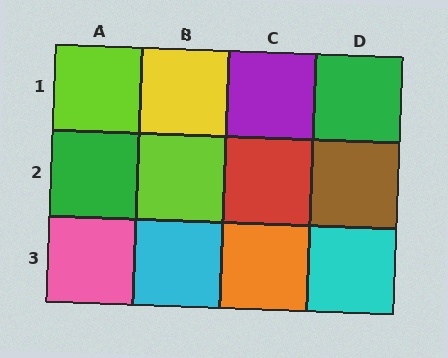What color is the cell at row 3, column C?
Orange.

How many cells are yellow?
1 cell is yellow.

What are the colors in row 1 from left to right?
Lime, yellow, purple, green.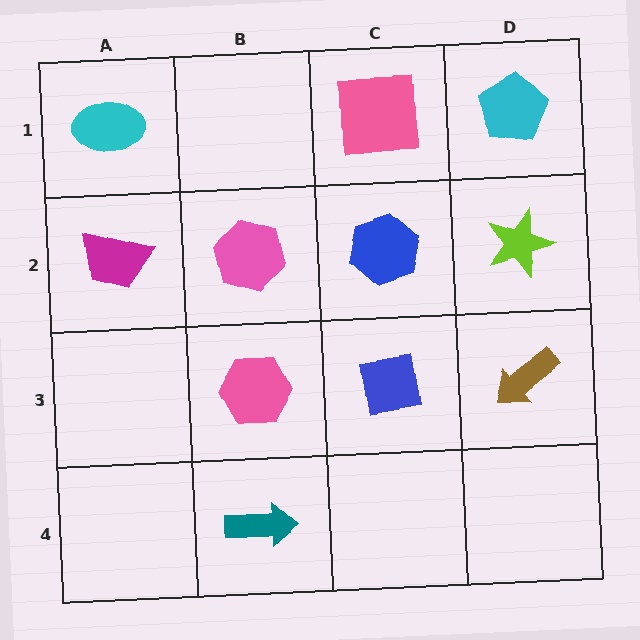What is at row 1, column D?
A cyan pentagon.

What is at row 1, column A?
A cyan ellipse.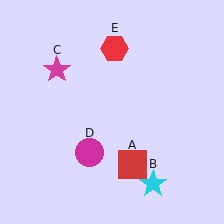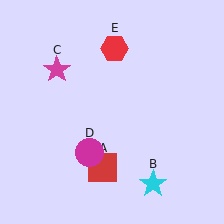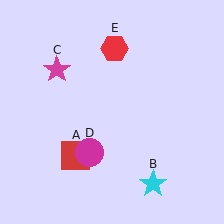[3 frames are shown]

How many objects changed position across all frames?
1 object changed position: red square (object A).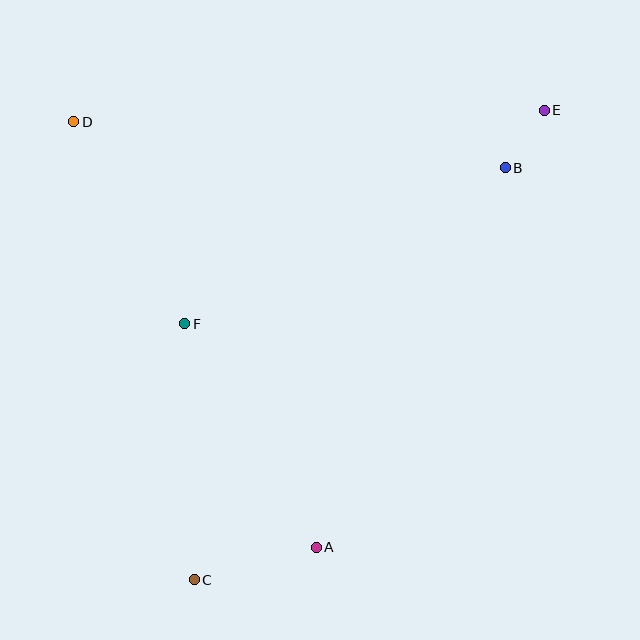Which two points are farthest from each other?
Points C and E are farthest from each other.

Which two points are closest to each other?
Points B and E are closest to each other.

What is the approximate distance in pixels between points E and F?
The distance between E and F is approximately 418 pixels.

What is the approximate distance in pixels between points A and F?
The distance between A and F is approximately 259 pixels.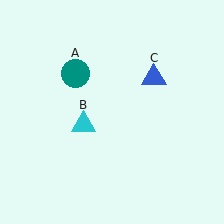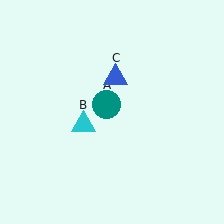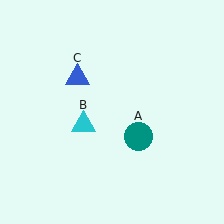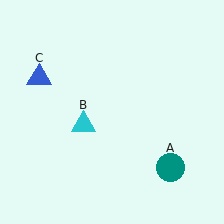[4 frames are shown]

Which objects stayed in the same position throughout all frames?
Cyan triangle (object B) remained stationary.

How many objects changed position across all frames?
2 objects changed position: teal circle (object A), blue triangle (object C).